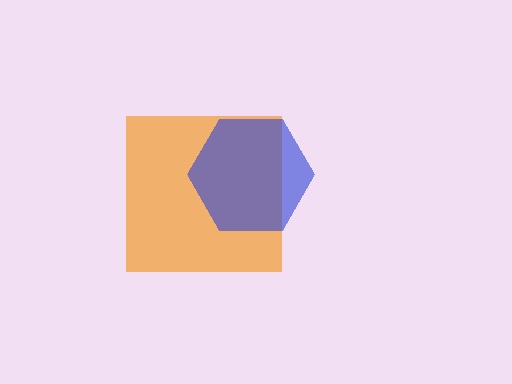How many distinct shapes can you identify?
There are 2 distinct shapes: an orange square, a blue hexagon.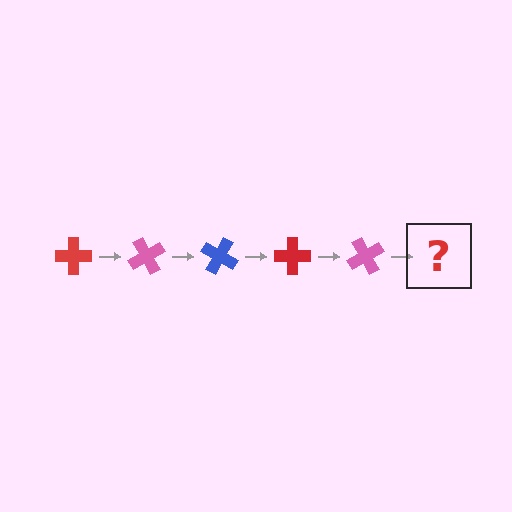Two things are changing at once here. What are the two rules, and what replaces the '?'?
The two rules are that it rotates 60 degrees each step and the color cycles through red, pink, and blue. The '?' should be a blue cross, rotated 300 degrees from the start.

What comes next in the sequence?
The next element should be a blue cross, rotated 300 degrees from the start.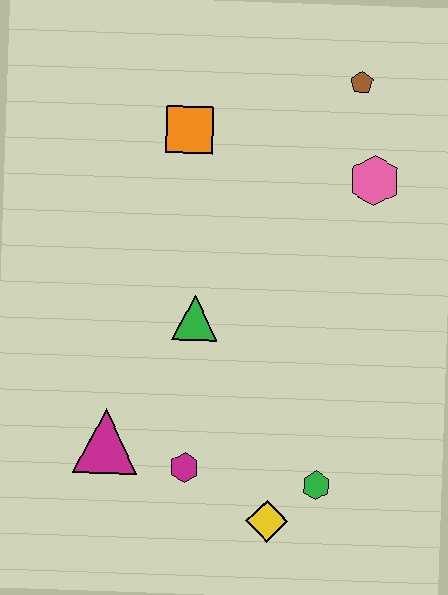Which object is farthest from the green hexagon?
The brown pentagon is farthest from the green hexagon.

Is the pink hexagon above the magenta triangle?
Yes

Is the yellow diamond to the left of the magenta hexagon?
No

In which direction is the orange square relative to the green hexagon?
The orange square is above the green hexagon.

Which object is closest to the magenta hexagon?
The magenta triangle is closest to the magenta hexagon.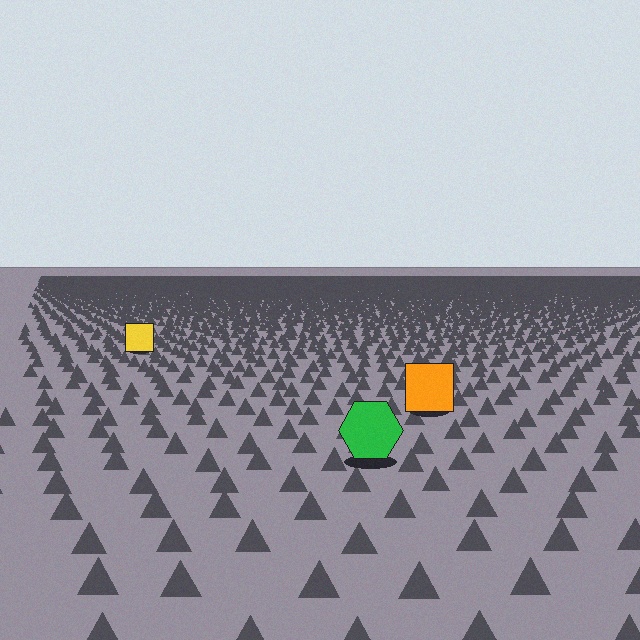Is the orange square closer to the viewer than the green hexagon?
No. The green hexagon is closer — you can tell from the texture gradient: the ground texture is coarser near it.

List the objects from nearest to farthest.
From nearest to farthest: the green hexagon, the orange square, the yellow square.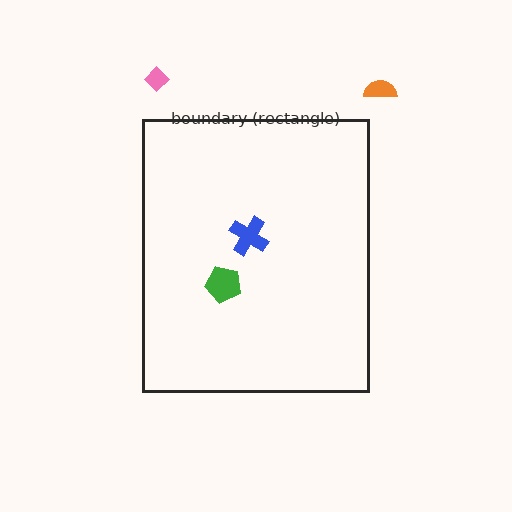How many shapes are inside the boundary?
2 inside, 2 outside.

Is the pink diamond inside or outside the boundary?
Outside.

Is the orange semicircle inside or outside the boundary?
Outside.